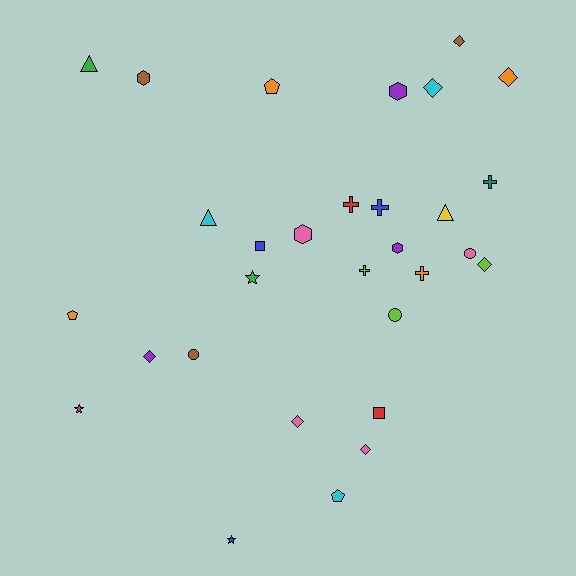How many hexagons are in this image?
There are 4 hexagons.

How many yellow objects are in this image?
There is 1 yellow object.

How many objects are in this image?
There are 30 objects.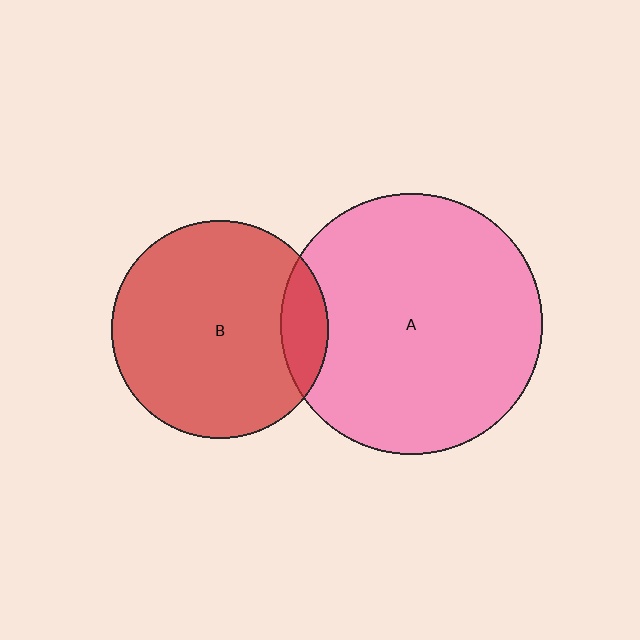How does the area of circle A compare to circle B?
Approximately 1.4 times.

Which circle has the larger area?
Circle A (pink).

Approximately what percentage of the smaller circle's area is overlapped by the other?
Approximately 15%.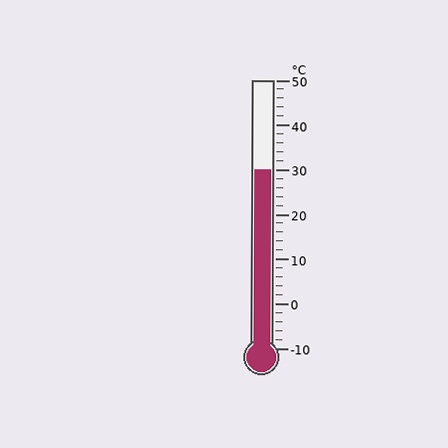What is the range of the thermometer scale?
The thermometer scale ranges from -10°C to 50°C.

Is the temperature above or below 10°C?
The temperature is above 10°C.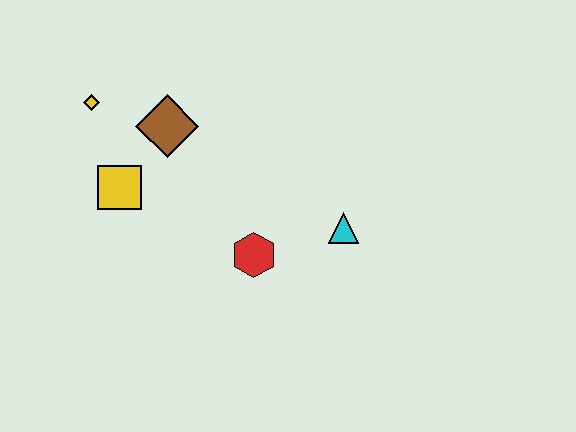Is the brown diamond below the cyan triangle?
No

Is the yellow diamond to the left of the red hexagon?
Yes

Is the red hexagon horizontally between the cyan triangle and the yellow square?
Yes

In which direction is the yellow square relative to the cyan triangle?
The yellow square is to the left of the cyan triangle.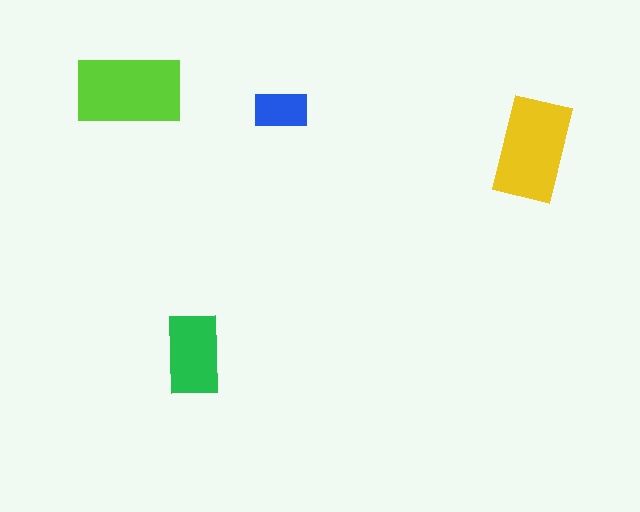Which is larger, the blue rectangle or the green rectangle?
The green one.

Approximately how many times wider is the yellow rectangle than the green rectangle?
About 1.5 times wider.